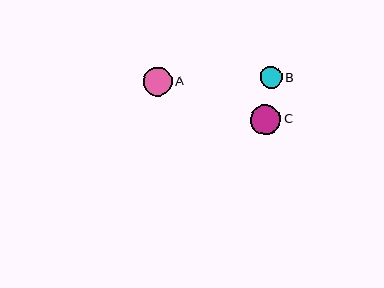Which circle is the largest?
Circle C is the largest with a size of approximately 30 pixels.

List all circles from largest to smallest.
From largest to smallest: C, A, B.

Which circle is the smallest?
Circle B is the smallest with a size of approximately 22 pixels.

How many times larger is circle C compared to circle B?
Circle C is approximately 1.4 times the size of circle B.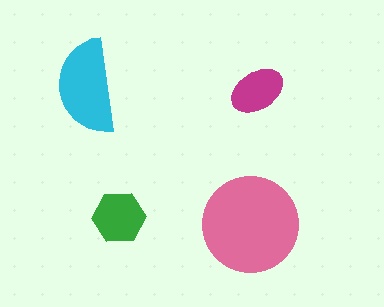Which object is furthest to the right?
The magenta ellipse is rightmost.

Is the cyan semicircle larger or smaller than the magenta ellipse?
Larger.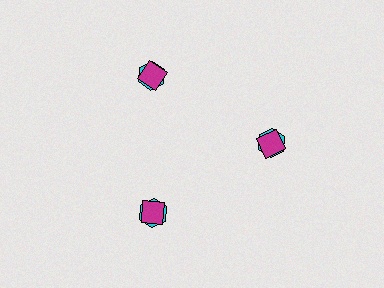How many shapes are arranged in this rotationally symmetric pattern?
There are 6 shapes, arranged in 3 groups of 2.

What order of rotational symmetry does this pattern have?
This pattern has 3-fold rotational symmetry.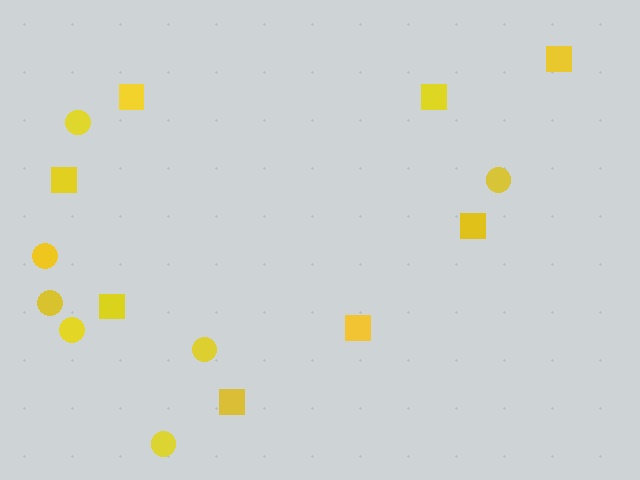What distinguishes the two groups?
There are 2 groups: one group of squares (8) and one group of circles (7).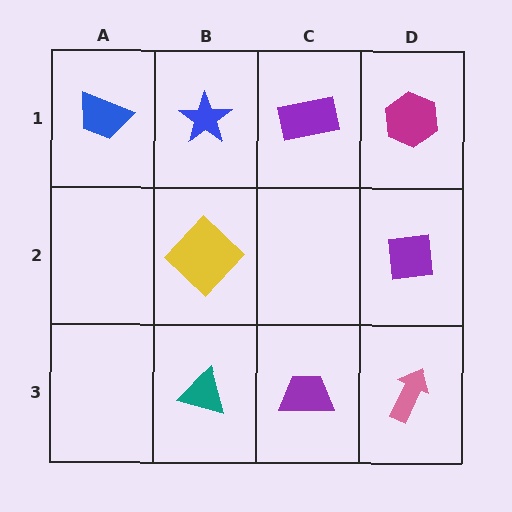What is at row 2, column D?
A purple square.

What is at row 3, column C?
A purple trapezoid.